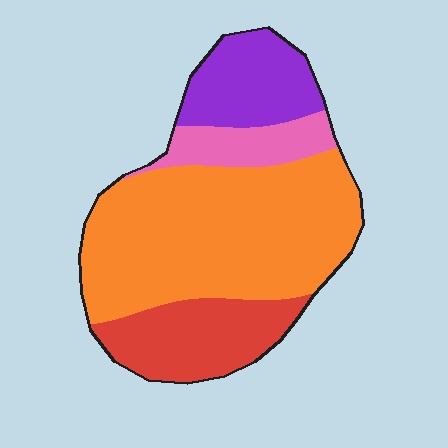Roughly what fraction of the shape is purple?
Purple takes up about one sixth (1/6) of the shape.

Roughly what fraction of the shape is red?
Red takes up about one fifth (1/5) of the shape.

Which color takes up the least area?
Pink, at roughly 10%.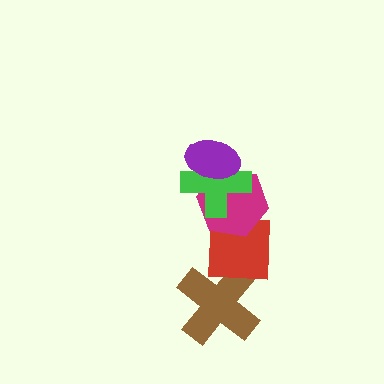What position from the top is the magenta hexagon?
The magenta hexagon is 3rd from the top.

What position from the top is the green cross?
The green cross is 2nd from the top.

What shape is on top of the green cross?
The purple ellipse is on top of the green cross.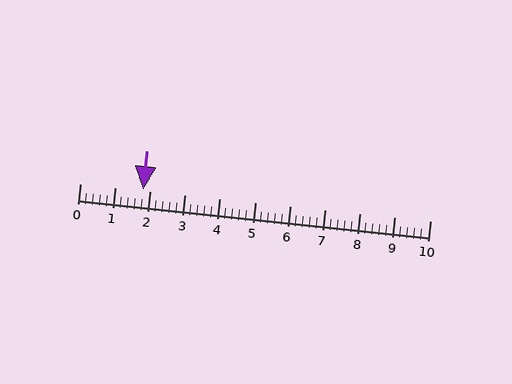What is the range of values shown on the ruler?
The ruler shows values from 0 to 10.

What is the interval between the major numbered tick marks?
The major tick marks are spaced 1 units apart.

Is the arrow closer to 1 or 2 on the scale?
The arrow is closer to 2.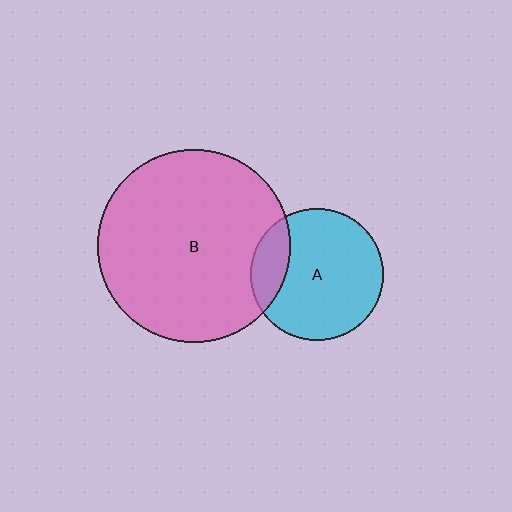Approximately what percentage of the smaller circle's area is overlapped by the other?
Approximately 20%.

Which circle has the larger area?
Circle B (pink).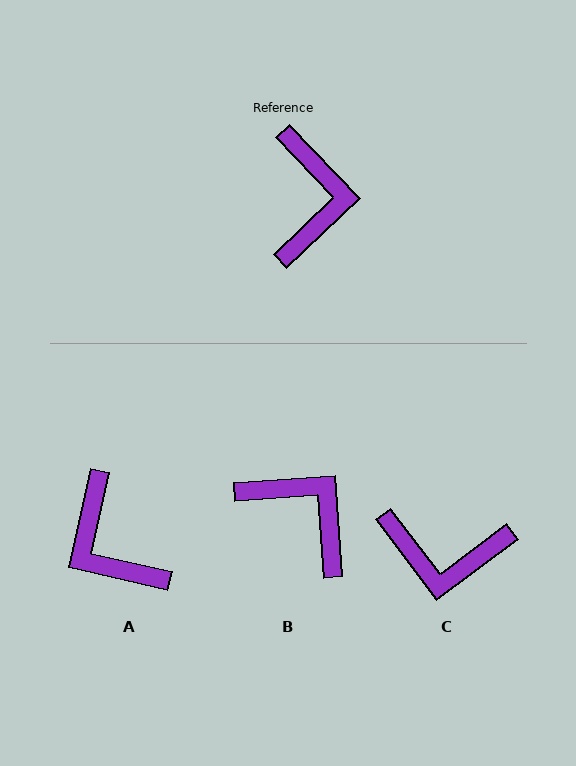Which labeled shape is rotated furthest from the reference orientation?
A, about 147 degrees away.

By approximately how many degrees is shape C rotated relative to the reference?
Approximately 97 degrees clockwise.